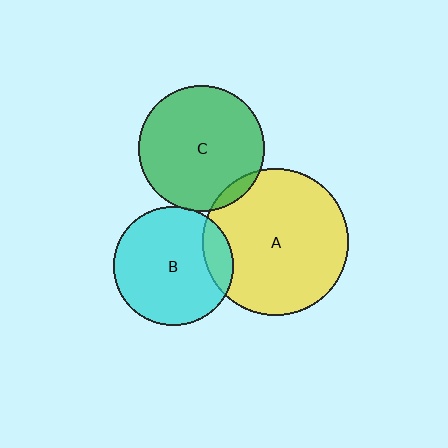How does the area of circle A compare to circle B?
Approximately 1.5 times.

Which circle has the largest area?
Circle A (yellow).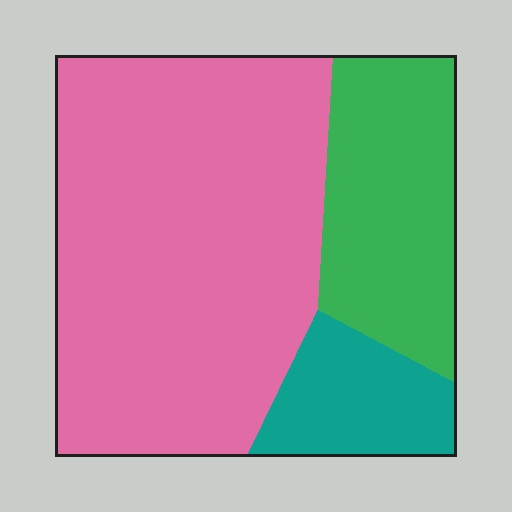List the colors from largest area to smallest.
From largest to smallest: pink, green, teal.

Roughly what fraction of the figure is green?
Green covers about 25% of the figure.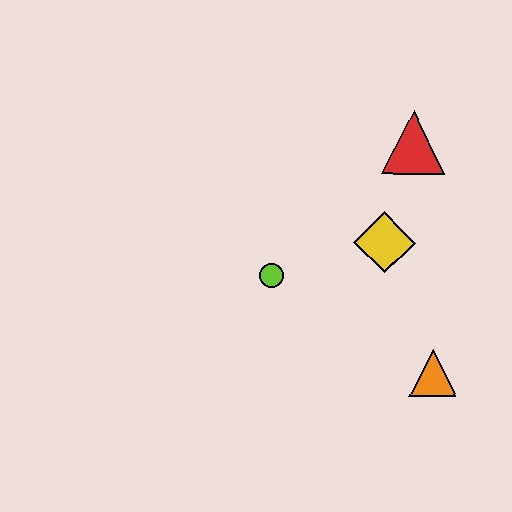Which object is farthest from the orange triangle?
The red triangle is farthest from the orange triangle.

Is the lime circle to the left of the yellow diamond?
Yes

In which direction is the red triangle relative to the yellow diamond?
The red triangle is above the yellow diamond.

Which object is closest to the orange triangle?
The yellow diamond is closest to the orange triangle.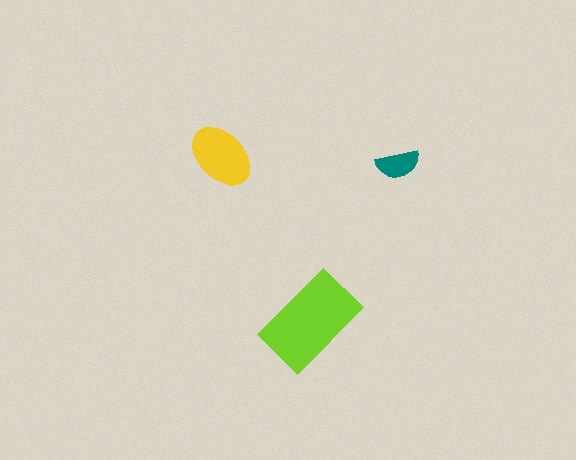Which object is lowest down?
The lime rectangle is bottommost.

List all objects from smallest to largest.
The teal semicircle, the yellow ellipse, the lime rectangle.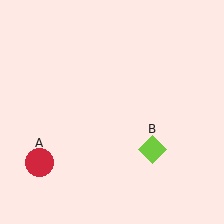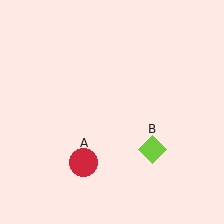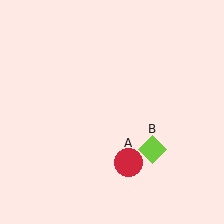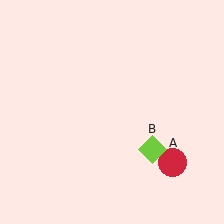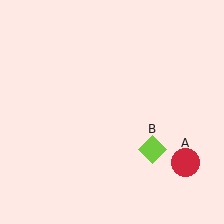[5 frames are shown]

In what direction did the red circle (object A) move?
The red circle (object A) moved right.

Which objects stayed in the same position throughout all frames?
Lime diamond (object B) remained stationary.